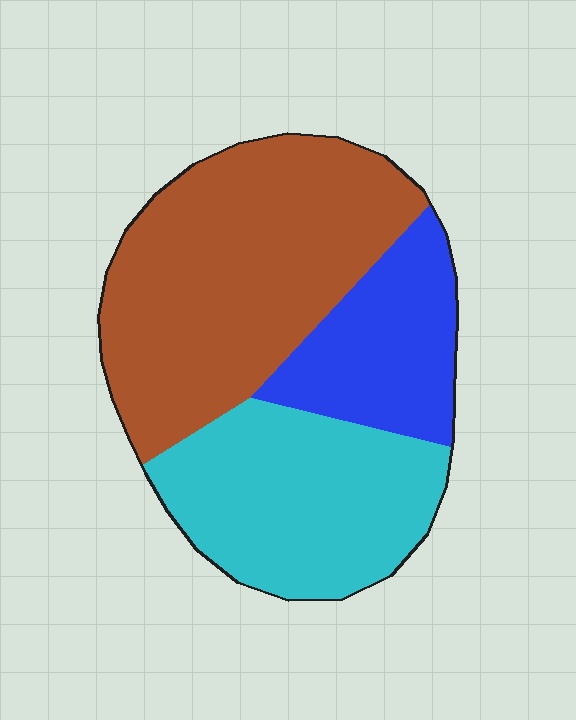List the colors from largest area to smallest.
From largest to smallest: brown, cyan, blue.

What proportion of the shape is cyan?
Cyan covers 32% of the shape.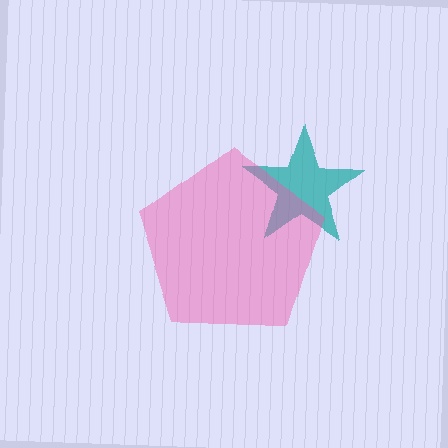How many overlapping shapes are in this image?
There are 2 overlapping shapes in the image.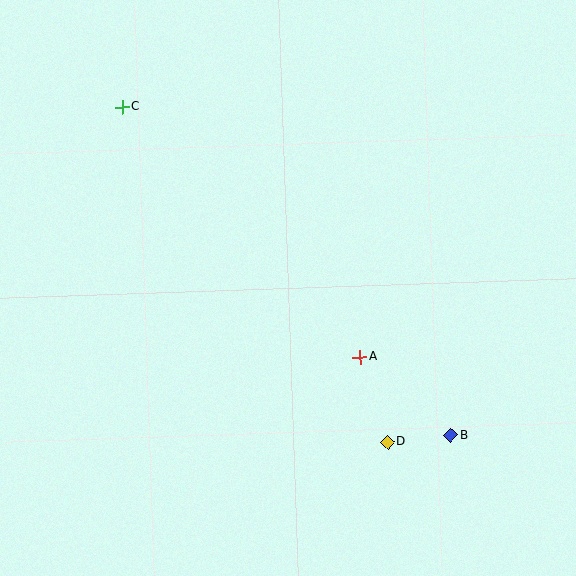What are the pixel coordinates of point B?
Point B is at (451, 435).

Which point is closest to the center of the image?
Point A at (360, 357) is closest to the center.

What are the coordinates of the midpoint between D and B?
The midpoint between D and B is at (419, 439).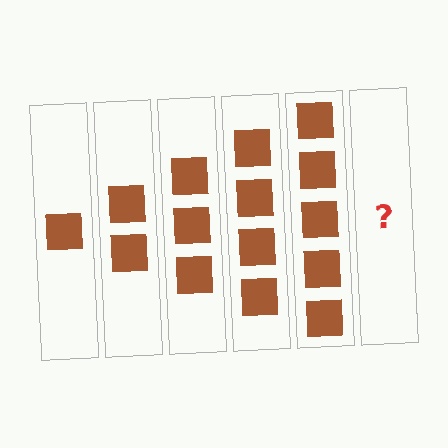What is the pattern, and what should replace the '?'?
The pattern is that each step adds one more square. The '?' should be 6 squares.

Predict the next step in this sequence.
The next step is 6 squares.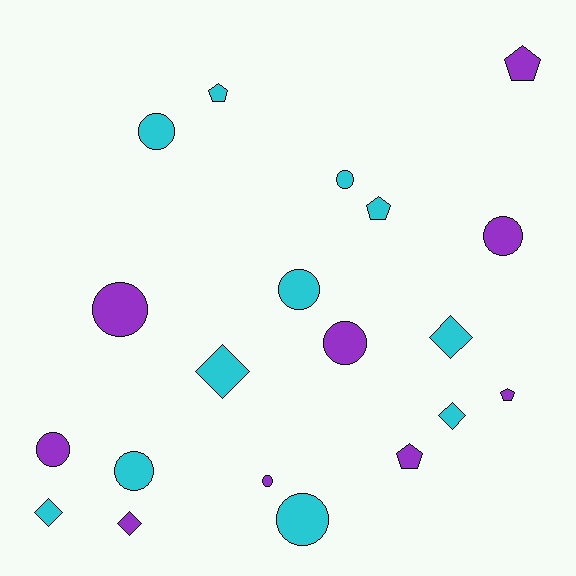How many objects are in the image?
There are 20 objects.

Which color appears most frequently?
Cyan, with 11 objects.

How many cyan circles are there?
There are 5 cyan circles.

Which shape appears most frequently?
Circle, with 10 objects.